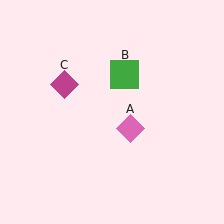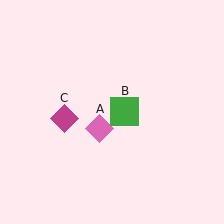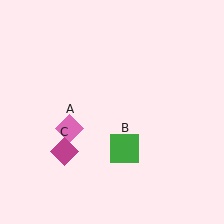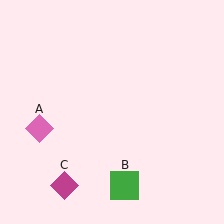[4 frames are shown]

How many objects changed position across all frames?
3 objects changed position: pink diamond (object A), green square (object B), magenta diamond (object C).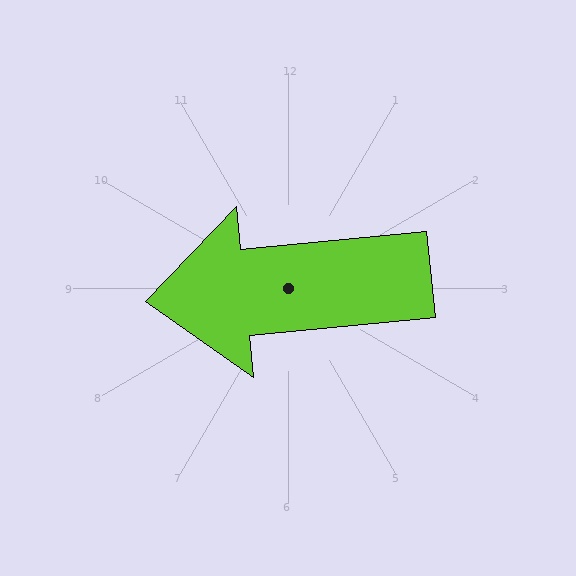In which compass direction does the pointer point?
West.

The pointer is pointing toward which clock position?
Roughly 9 o'clock.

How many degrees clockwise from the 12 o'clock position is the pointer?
Approximately 265 degrees.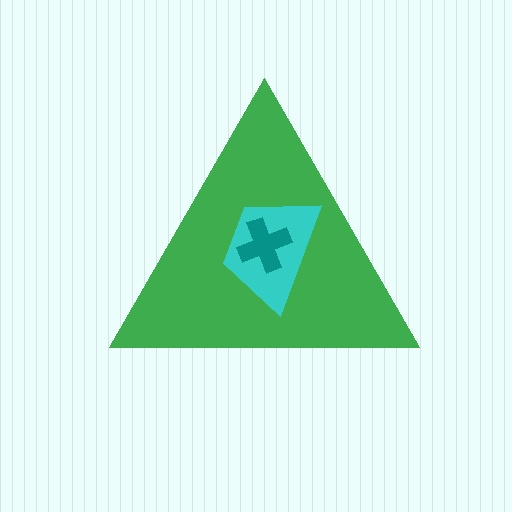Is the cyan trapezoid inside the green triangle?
Yes.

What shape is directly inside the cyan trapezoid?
The teal cross.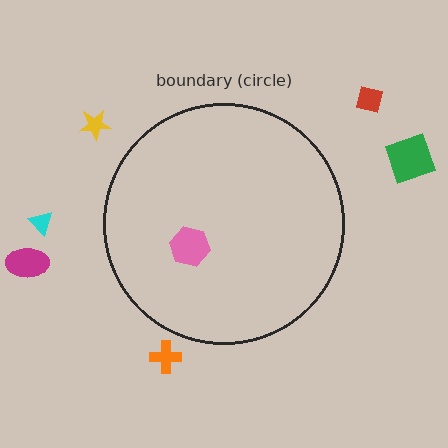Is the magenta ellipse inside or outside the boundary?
Outside.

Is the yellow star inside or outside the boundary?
Outside.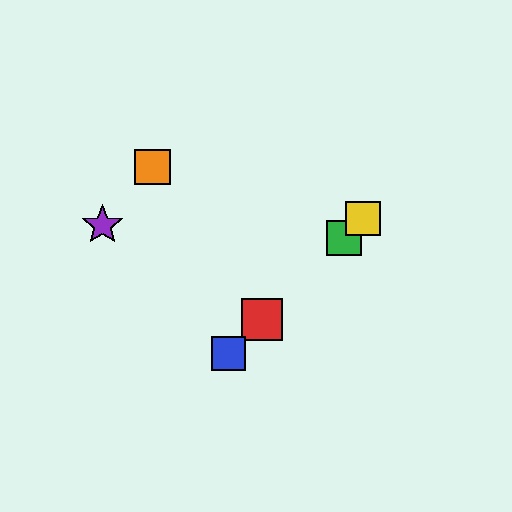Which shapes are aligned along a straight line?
The red square, the blue square, the green square, the yellow square are aligned along a straight line.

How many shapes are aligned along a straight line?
4 shapes (the red square, the blue square, the green square, the yellow square) are aligned along a straight line.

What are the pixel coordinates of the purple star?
The purple star is at (103, 225).